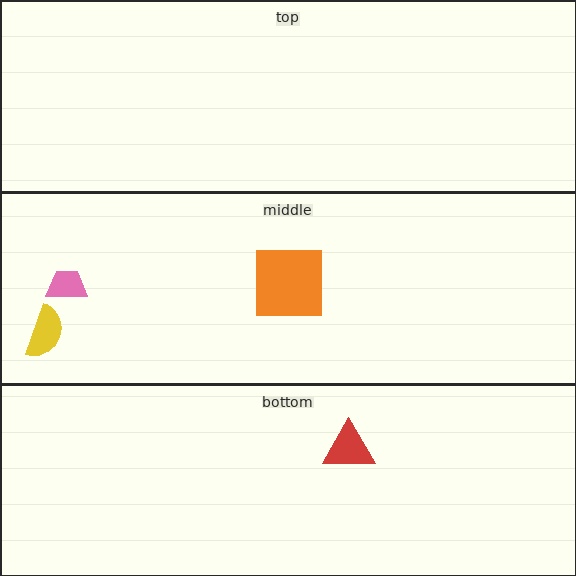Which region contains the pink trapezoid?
The middle region.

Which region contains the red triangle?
The bottom region.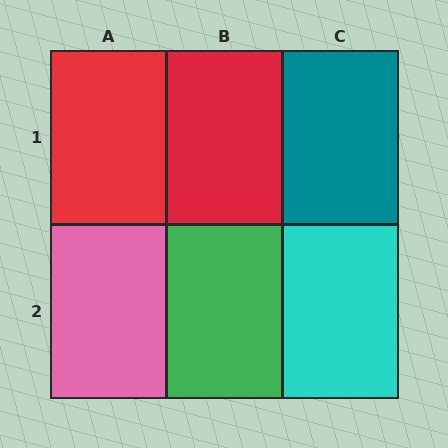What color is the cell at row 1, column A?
Red.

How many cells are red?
2 cells are red.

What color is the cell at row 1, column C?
Teal.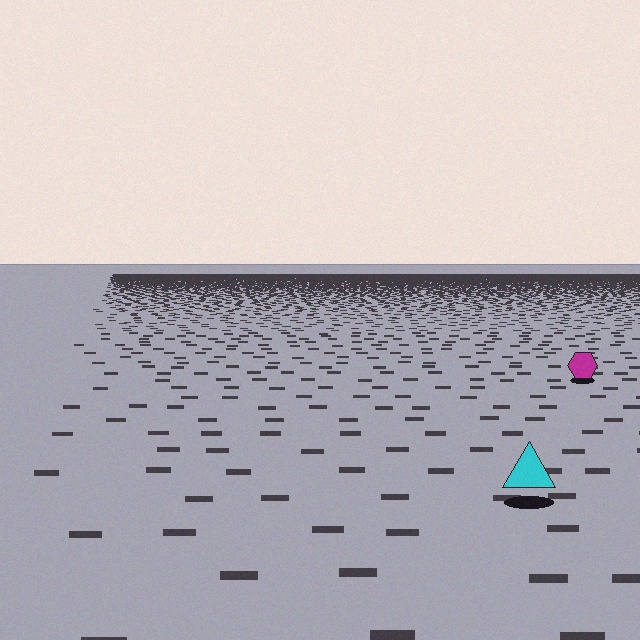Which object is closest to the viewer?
The cyan triangle is closest. The texture marks near it are larger and more spread out.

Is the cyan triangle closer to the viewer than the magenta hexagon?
Yes. The cyan triangle is closer — you can tell from the texture gradient: the ground texture is coarser near it.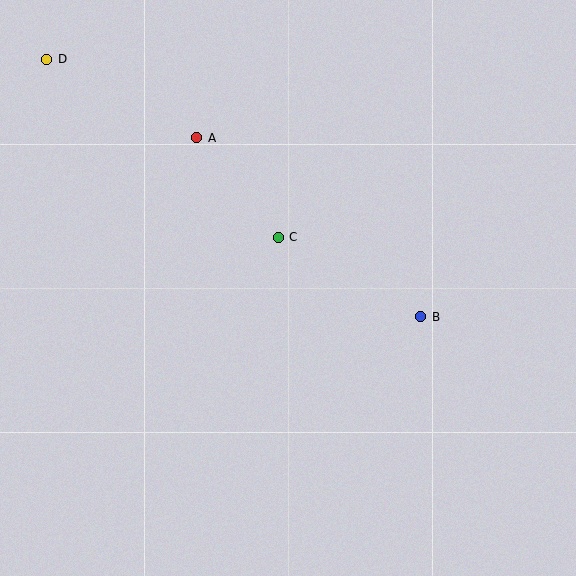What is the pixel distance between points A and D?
The distance between A and D is 169 pixels.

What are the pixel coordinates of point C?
Point C is at (278, 237).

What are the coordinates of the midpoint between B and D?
The midpoint between B and D is at (234, 188).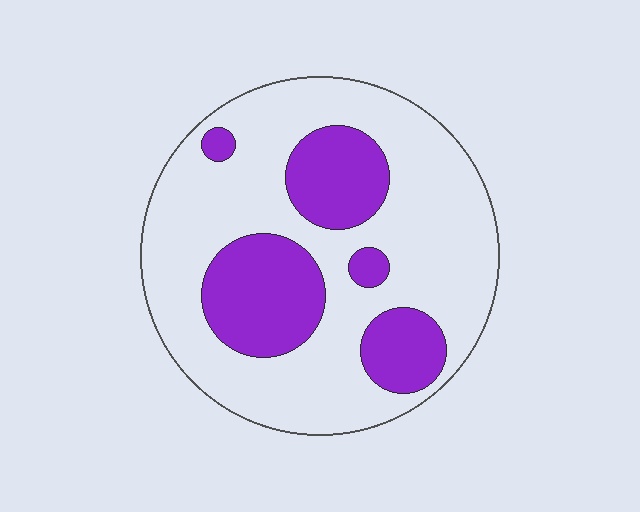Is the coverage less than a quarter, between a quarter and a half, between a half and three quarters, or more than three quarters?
Between a quarter and a half.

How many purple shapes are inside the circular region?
5.